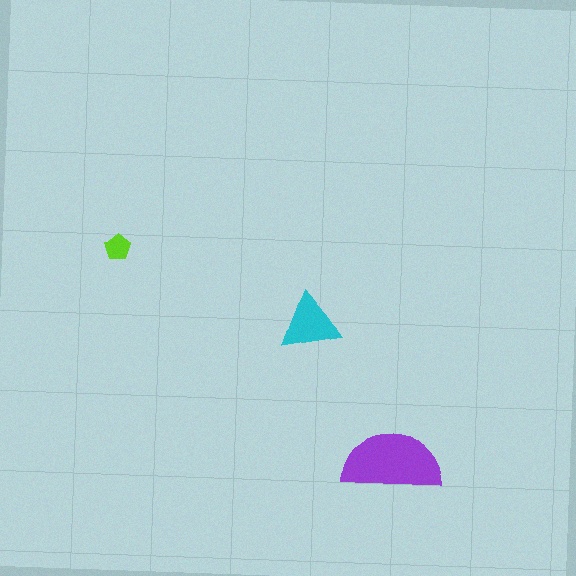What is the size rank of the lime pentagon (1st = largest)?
3rd.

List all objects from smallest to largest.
The lime pentagon, the cyan triangle, the purple semicircle.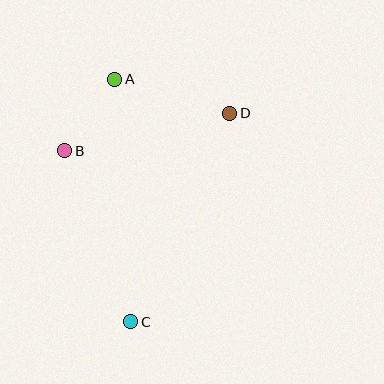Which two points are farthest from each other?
Points A and C are farthest from each other.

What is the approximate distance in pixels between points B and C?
The distance between B and C is approximately 184 pixels.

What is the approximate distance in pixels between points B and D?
The distance between B and D is approximately 169 pixels.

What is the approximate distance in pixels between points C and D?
The distance between C and D is approximately 231 pixels.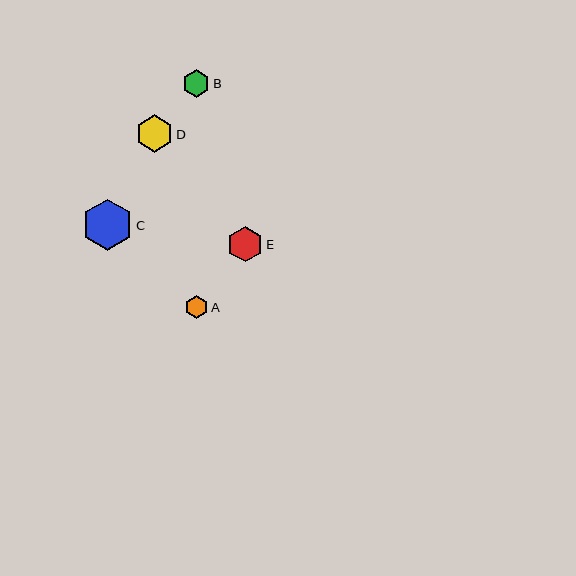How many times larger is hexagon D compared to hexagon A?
Hexagon D is approximately 1.7 times the size of hexagon A.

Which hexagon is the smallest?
Hexagon A is the smallest with a size of approximately 22 pixels.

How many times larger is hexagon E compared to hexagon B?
Hexagon E is approximately 1.3 times the size of hexagon B.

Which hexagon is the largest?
Hexagon C is the largest with a size of approximately 51 pixels.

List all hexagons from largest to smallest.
From largest to smallest: C, D, E, B, A.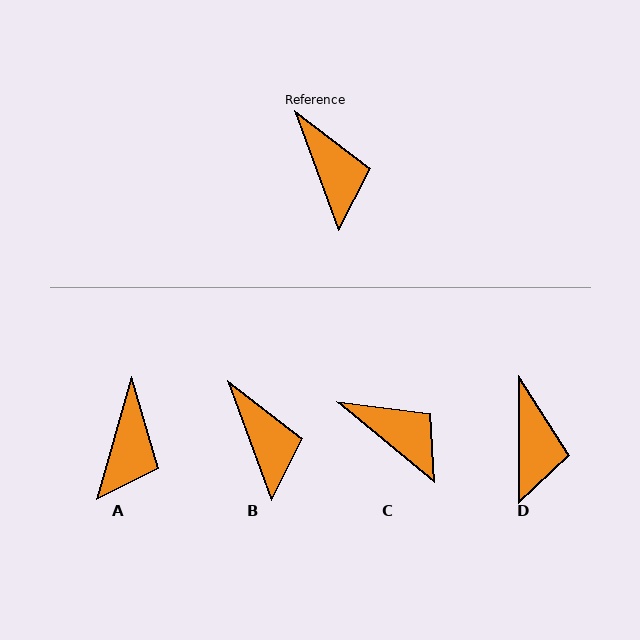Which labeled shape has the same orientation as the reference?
B.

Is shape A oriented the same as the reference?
No, it is off by about 36 degrees.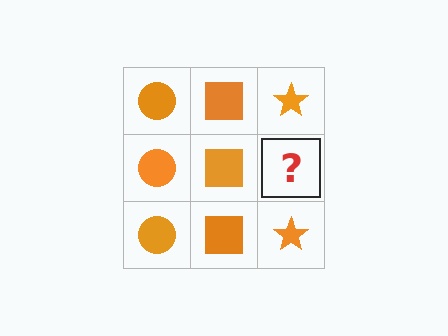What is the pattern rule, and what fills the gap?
The rule is that each column has a consistent shape. The gap should be filled with an orange star.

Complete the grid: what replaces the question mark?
The question mark should be replaced with an orange star.